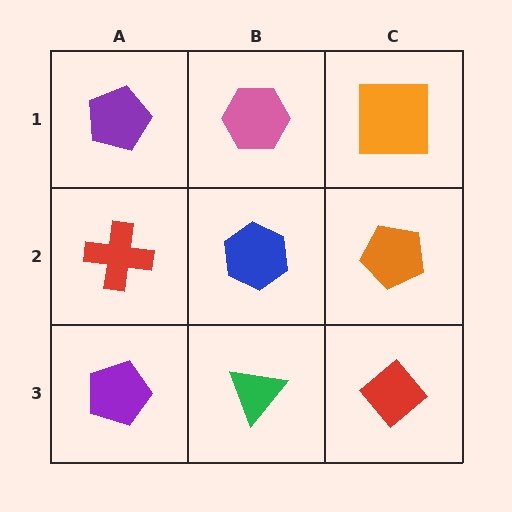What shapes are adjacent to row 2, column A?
A purple pentagon (row 1, column A), a purple pentagon (row 3, column A), a blue hexagon (row 2, column B).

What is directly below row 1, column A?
A red cross.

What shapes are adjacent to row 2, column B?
A pink hexagon (row 1, column B), a green triangle (row 3, column B), a red cross (row 2, column A), an orange pentagon (row 2, column C).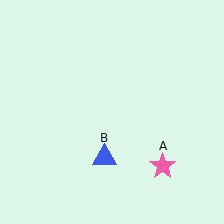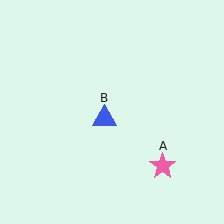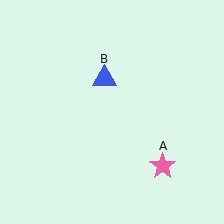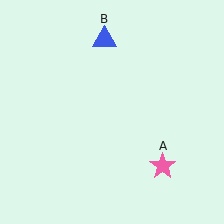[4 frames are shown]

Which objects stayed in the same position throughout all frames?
Pink star (object A) remained stationary.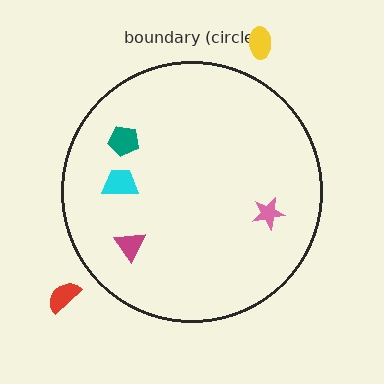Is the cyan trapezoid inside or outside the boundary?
Inside.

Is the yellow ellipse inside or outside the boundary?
Outside.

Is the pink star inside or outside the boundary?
Inside.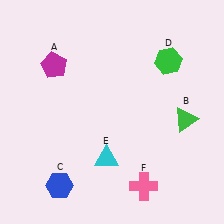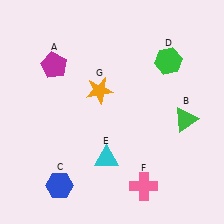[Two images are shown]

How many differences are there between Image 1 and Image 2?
There is 1 difference between the two images.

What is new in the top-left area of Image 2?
An orange star (G) was added in the top-left area of Image 2.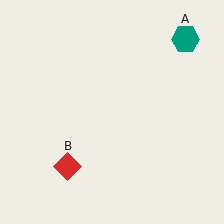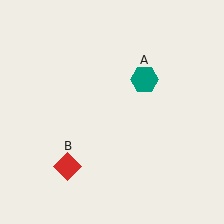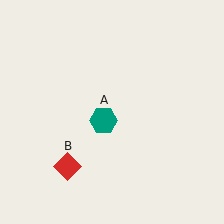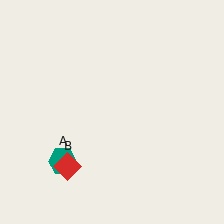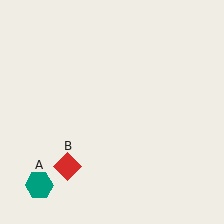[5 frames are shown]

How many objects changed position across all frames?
1 object changed position: teal hexagon (object A).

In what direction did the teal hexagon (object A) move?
The teal hexagon (object A) moved down and to the left.